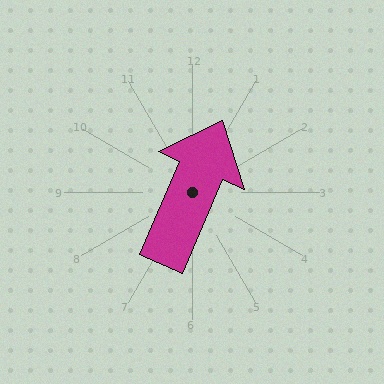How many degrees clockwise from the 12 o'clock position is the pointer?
Approximately 23 degrees.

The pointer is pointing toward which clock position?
Roughly 1 o'clock.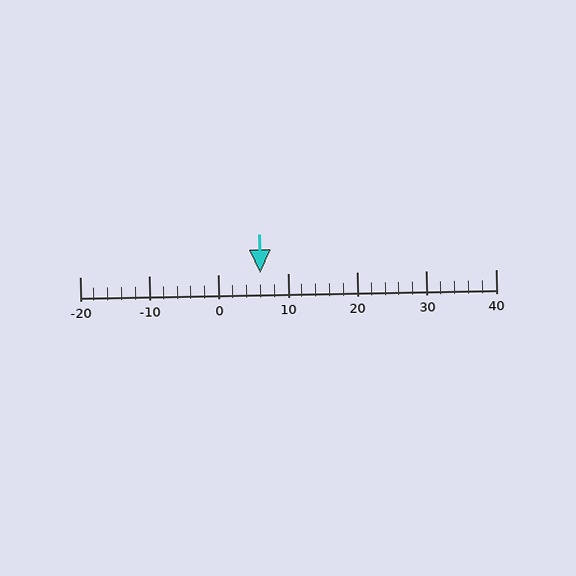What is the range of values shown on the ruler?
The ruler shows values from -20 to 40.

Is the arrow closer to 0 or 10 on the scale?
The arrow is closer to 10.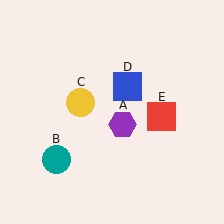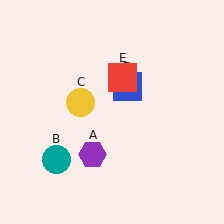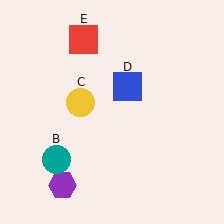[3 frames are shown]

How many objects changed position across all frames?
2 objects changed position: purple hexagon (object A), red square (object E).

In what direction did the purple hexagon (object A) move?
The purple hexagon (object A) moved down and to the left.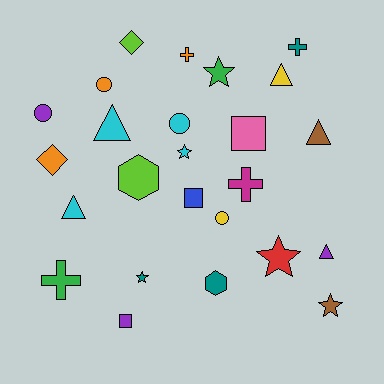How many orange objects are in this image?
There are 3 orange objects.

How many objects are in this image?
There are 25 objects.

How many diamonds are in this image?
There are 2 diamonds.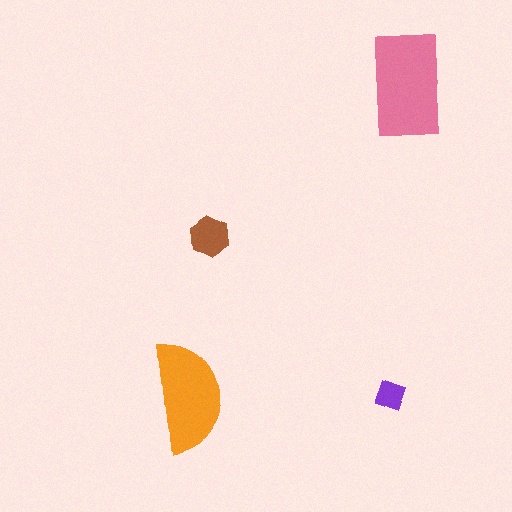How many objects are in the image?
There are 4 objects in the image.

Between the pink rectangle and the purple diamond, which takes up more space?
The pink rectangle.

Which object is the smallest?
The purple diamond.